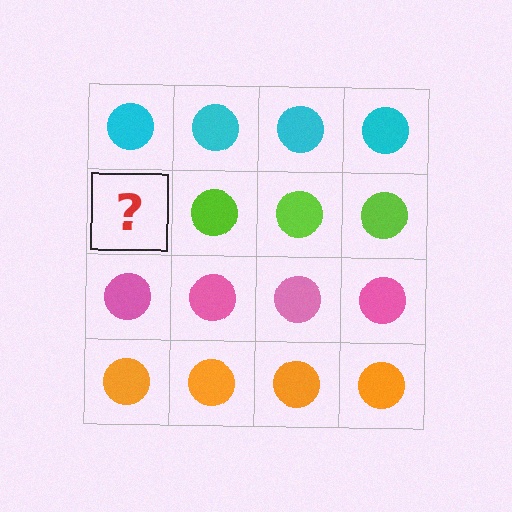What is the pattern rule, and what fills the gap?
The rule is that each row has a consistent color. The gap should be filled with a lime circle.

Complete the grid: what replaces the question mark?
The question mark should be replaced with a lime circle.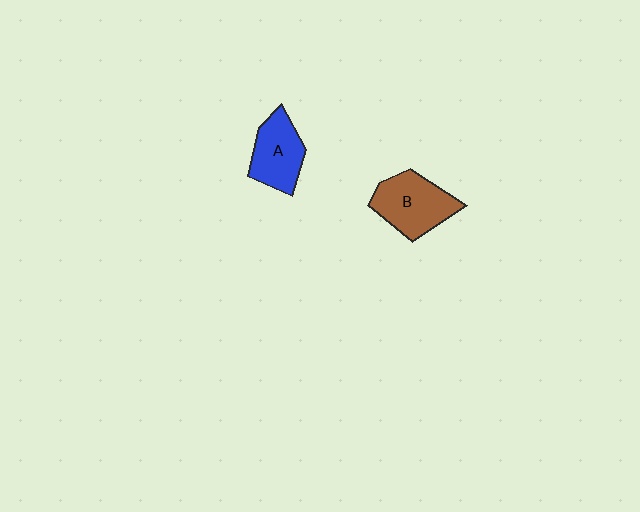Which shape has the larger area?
Shape B (brown).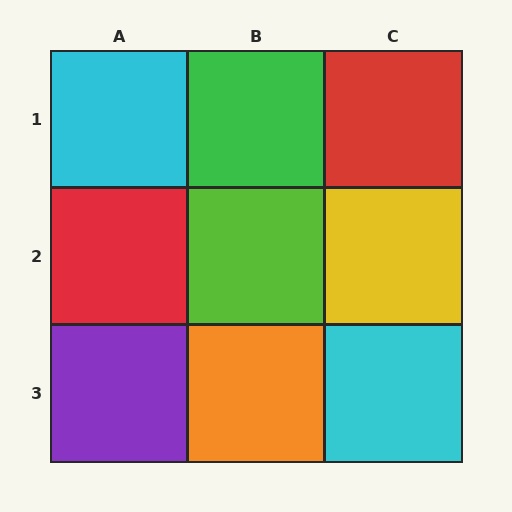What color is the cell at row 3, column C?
Cyan.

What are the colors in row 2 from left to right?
Red, lime, yellow.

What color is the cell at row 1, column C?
Red.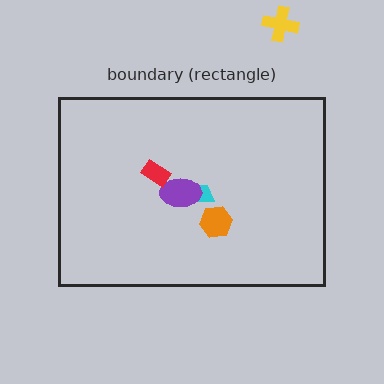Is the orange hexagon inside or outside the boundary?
Inside.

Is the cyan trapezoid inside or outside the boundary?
Inside.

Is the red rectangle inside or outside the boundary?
Inside.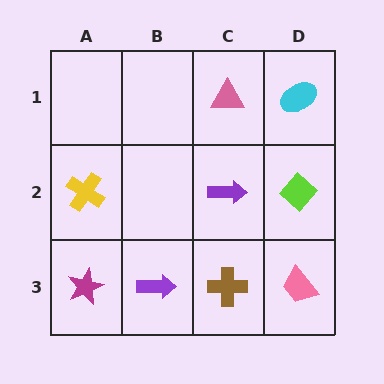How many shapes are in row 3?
4 shapes.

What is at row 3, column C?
A brown cross.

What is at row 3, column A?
A magenta star.